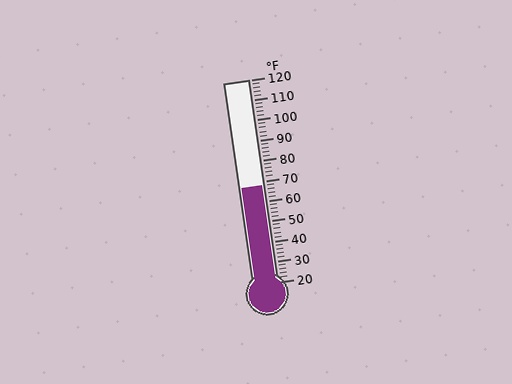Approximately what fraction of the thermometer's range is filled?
The thermometer is filled to approximately 50% of its range.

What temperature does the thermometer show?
The thermometer shows approximately 68°F.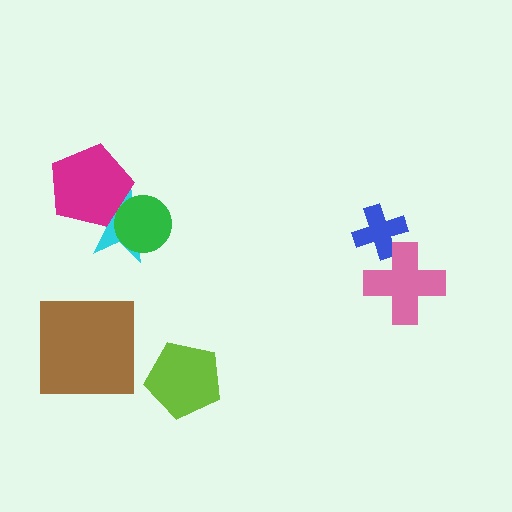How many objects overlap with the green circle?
2 objects overlap with the green circle.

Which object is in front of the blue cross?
The pink cross is in front of the blue cross.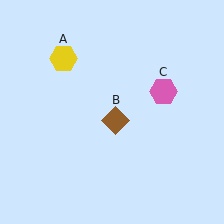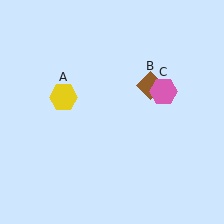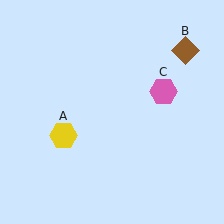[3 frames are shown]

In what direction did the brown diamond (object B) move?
The brown diamond (object B) moved up and to the right.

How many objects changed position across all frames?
2 objects changed position: yellow hexagon (object A), brown diamond (object B).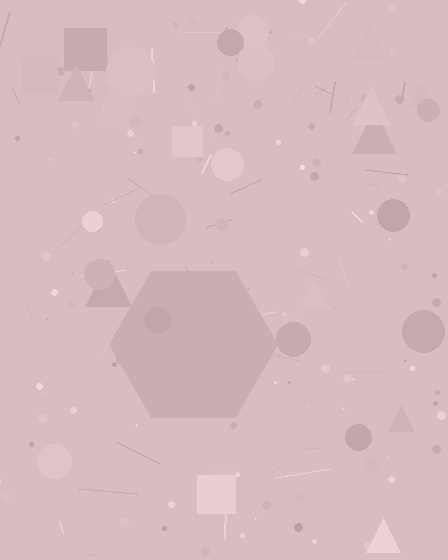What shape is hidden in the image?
A hexagon is hidden in the image.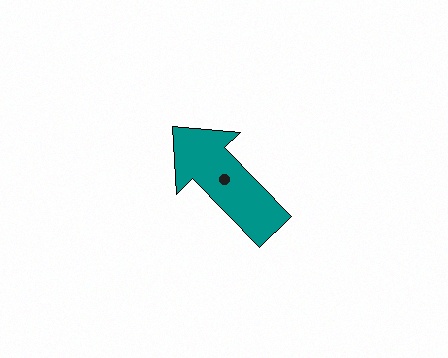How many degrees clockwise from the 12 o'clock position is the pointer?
Approximately 316 degrees.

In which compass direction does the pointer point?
Northwest.